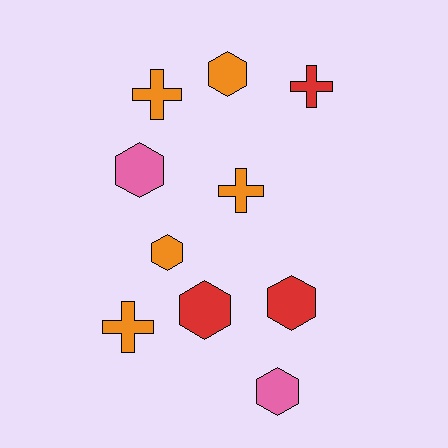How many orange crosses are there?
There are 3 orange crosses.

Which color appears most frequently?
Orange, with 5 objects.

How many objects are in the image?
There are 10 objects.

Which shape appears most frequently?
Hexagon, with 6 objects.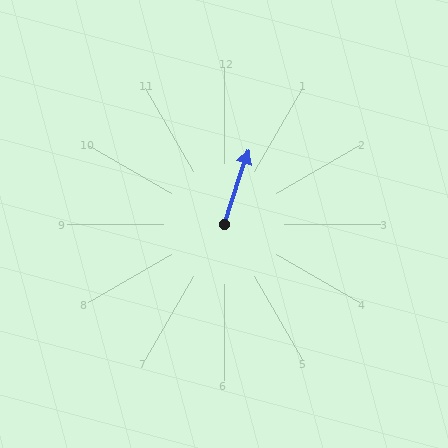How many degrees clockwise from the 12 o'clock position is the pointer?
Approximately 18 degrees.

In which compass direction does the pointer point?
North.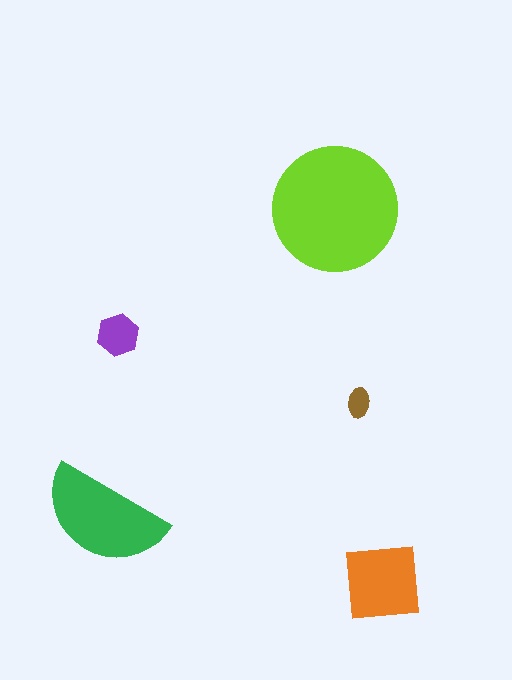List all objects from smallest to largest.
The brown ellipse, the purple hexagon, the orange square, the green semicircle, the lime circle.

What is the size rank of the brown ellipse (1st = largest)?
5th.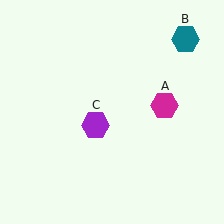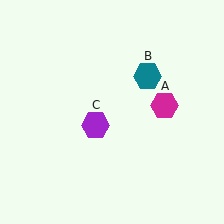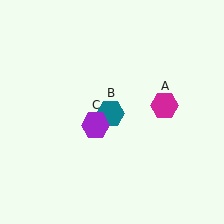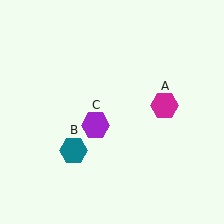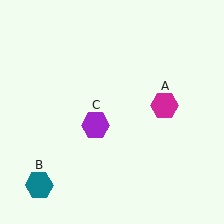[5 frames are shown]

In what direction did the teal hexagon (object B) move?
The teal hexagon (object B) moved down and to the left.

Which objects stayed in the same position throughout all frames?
Magenta hexagon (object A) and purple hexagon (object C) remained stationary.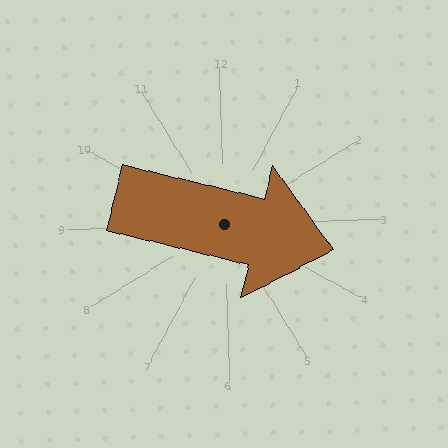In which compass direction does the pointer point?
East.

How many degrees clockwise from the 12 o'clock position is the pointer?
Approximately 105 degrees.